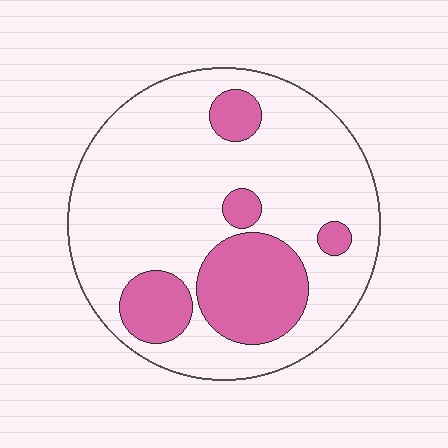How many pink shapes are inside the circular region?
5.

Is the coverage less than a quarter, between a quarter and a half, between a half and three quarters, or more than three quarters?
Less than a quarter.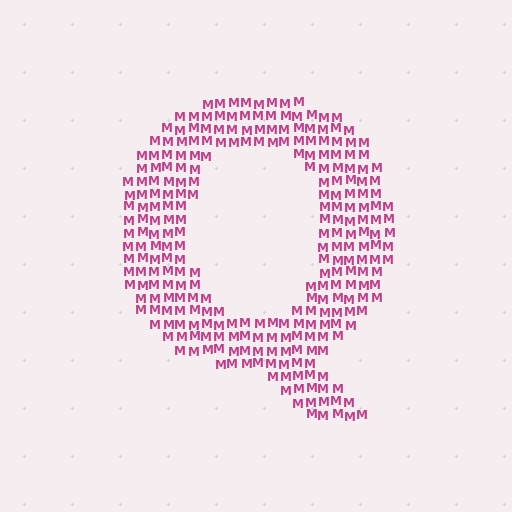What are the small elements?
The small elements are letter M's.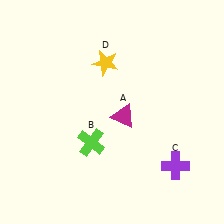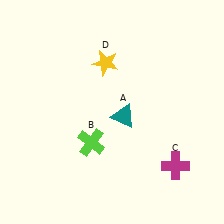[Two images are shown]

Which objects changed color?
A changed from magenta to teal. C changed from purple to magenta.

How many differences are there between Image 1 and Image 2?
There are 2 differences between the two images.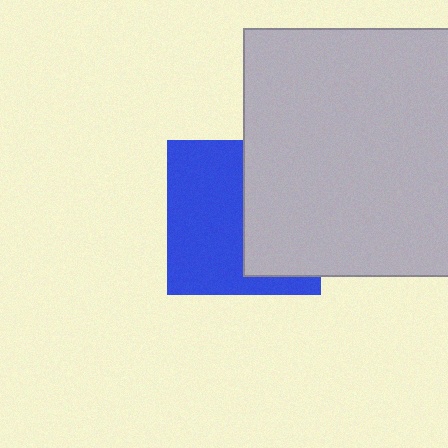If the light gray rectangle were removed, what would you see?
You would see the complete blue square.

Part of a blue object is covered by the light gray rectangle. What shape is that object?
It is a square.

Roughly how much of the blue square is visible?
About half of it is visible (roughly 55%).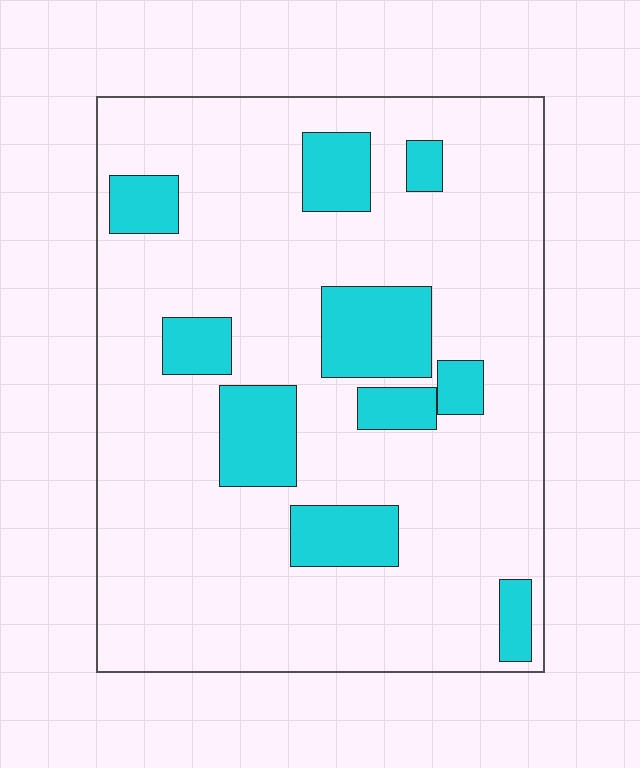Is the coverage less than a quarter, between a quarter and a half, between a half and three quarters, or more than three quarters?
Less than a quarter.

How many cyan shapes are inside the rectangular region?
10.